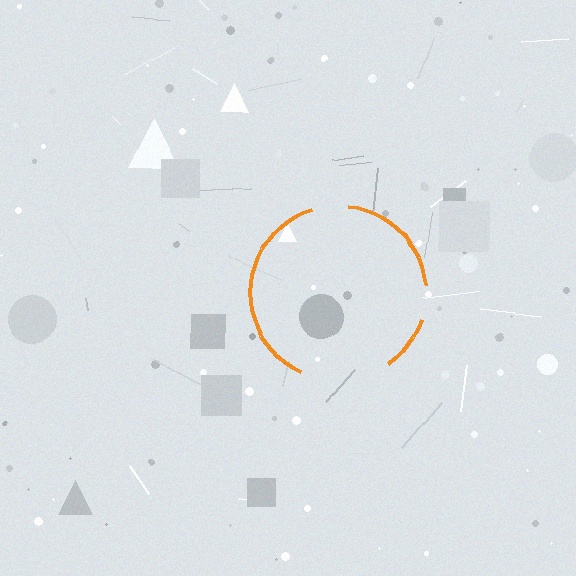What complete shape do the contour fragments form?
The contour fragments form a circle.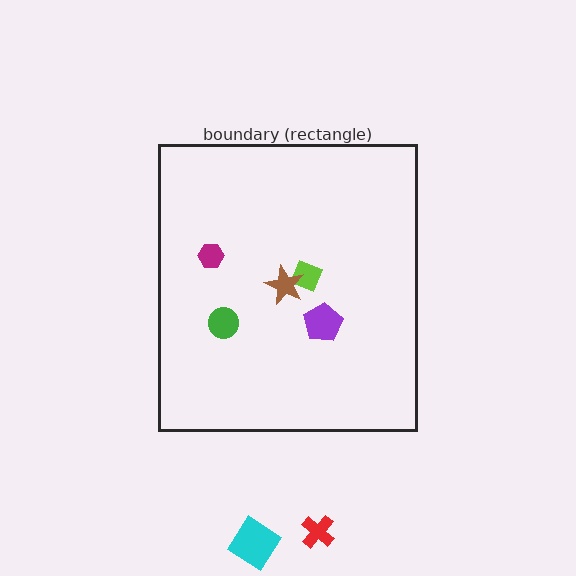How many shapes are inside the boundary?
5 inside, 2 outside.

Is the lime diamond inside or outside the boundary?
Inside.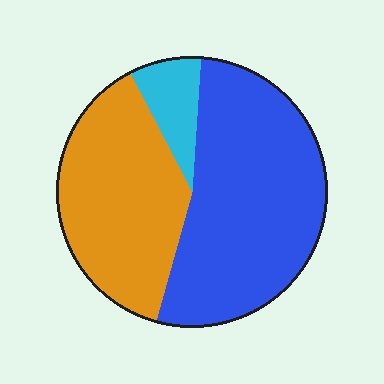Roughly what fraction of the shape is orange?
Orange covers 38% of the shape.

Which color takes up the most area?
Blue, at roughly 55%.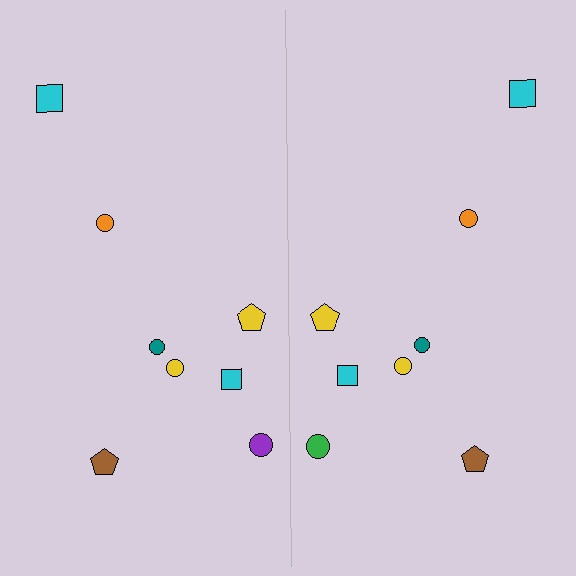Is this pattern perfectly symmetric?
No, the pattern is not perfectly symmetric. The green circle on the right side breaks the symmetry — its mirror counterpart is purple.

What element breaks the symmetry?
The green circle on the right side breaks the symmetry — its mirror counterpart is purple.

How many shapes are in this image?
There are 16 shapes in this image.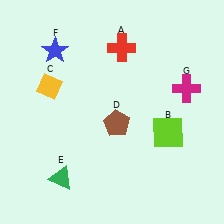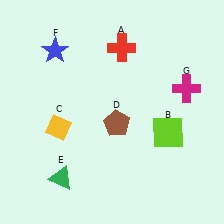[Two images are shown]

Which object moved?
The yellow diamond (C) moved down.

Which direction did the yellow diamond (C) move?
The yellow diamond (C) moved down.